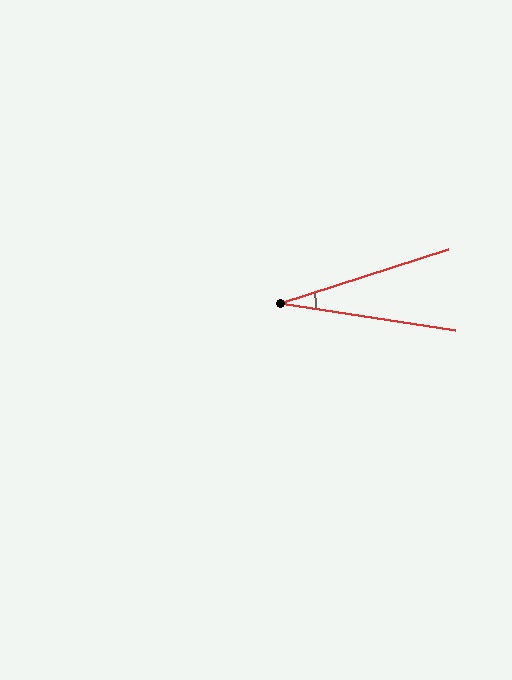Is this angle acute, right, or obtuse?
It is acute.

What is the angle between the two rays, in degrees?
Approximately 26 degrees.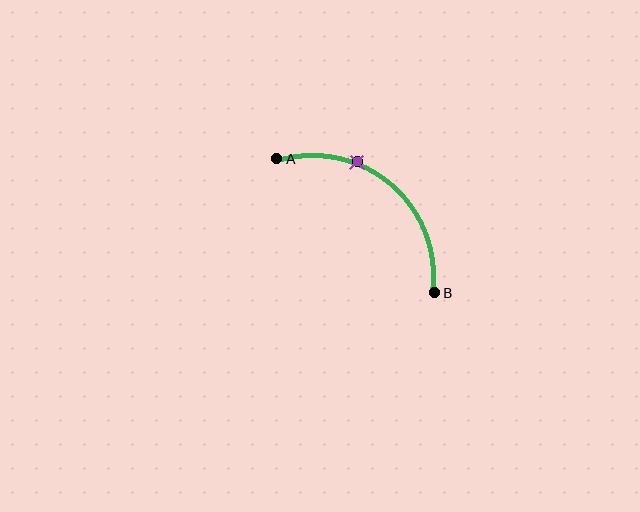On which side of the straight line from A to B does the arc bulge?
The arc bulges above and to the right of the straight line connecting A and B.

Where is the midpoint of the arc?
The arc midpoint is the point on the curve farthest from the straight line joining A and B. It sits above and to the right of that line.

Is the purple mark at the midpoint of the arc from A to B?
No. The purple mark lies on the arc but is closer to endpoint A. The arc midpoint would be at the point on the curve equidistant along the arc from both A and B.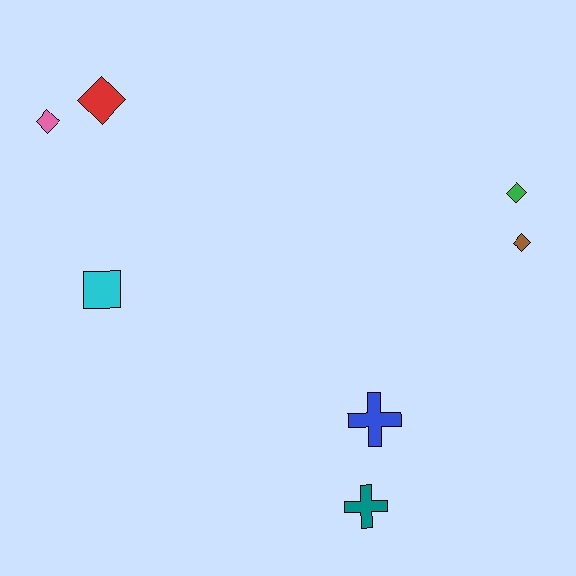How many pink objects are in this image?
There is 1 pink object.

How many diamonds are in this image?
There are 4 diamonds.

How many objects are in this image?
There are 7 objects.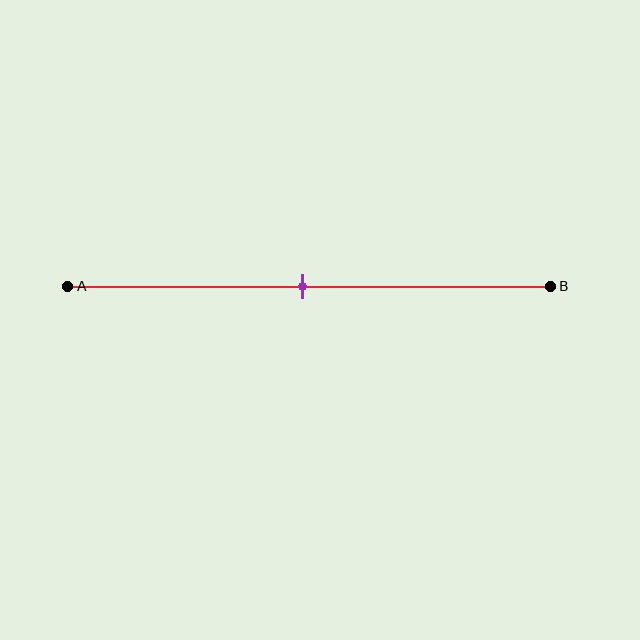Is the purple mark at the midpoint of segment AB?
Yes, the mark is approximately at the midpoint.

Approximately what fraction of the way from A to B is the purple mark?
The purple mark is approximately 50% of the way from A to B.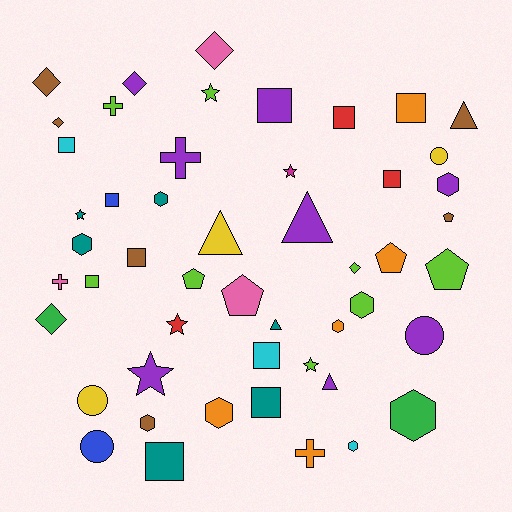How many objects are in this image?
There are 50 objects.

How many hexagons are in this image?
There are 9 hexagons.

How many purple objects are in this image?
There are 8 purple objects.